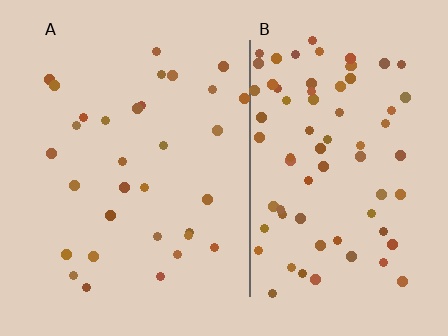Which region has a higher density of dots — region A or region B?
B (the right).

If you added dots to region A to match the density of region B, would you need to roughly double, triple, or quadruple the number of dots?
Approximately double.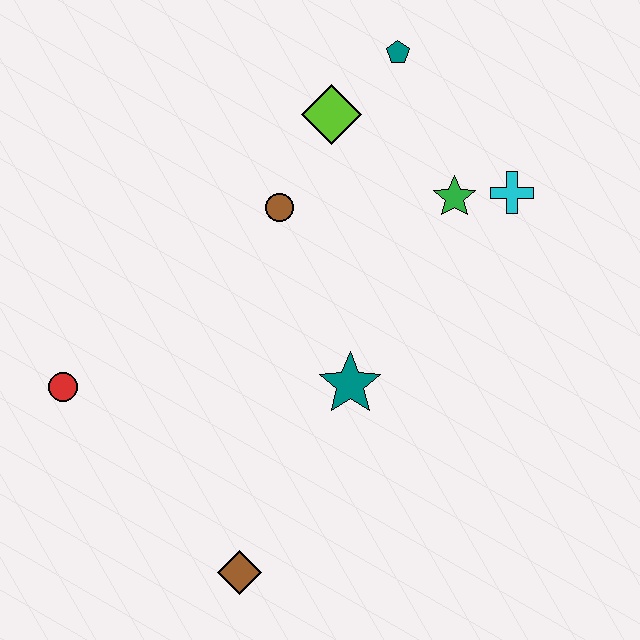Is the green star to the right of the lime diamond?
Yes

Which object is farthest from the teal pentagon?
The brown diamond is farthest from the teal pentagon.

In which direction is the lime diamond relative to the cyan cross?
The lime diamond is to the left of the cyan cross.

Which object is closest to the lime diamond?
The teal pentagon is closest to the lime diamond.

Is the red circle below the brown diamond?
No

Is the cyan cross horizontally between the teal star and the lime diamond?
No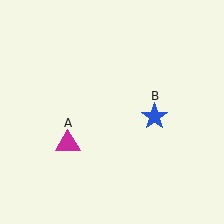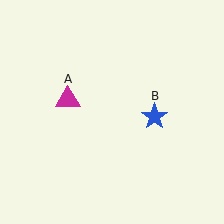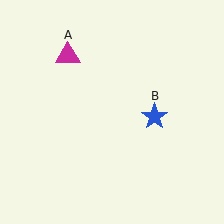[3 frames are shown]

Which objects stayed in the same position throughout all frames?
Blue star (object B) remained stationary.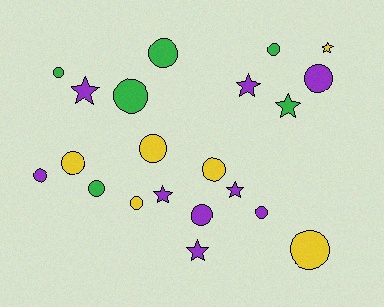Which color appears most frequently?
Purple, with 9 objects.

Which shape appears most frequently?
Circle, with 14 objects.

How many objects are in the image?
There are 21 objects.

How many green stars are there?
There is 1 green star.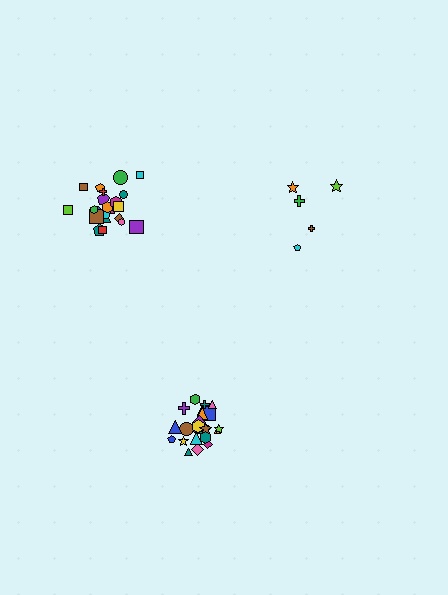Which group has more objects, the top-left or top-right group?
The top-left group.